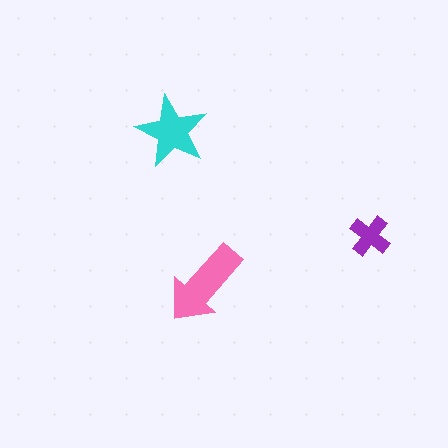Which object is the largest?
The pink arrow.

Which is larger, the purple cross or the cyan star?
The cyan star.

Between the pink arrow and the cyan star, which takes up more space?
The pink arrow.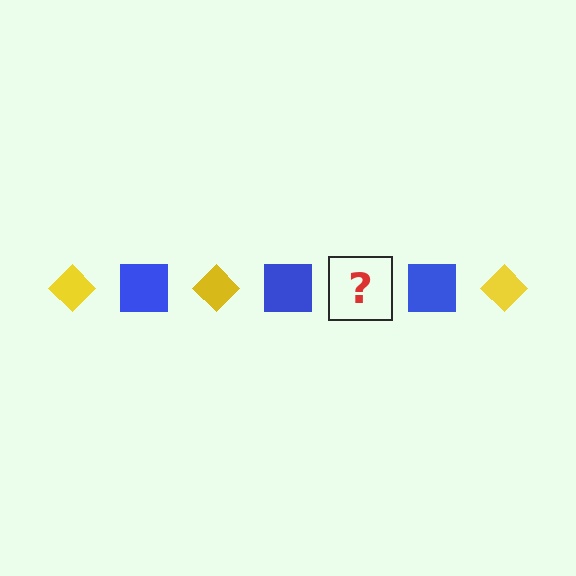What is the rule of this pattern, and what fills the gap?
The rule is that the pattern alternates between yellow diamond and blue square. The gap should be filled with a yellow diamond.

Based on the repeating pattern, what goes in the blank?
The blank should be a yellow diamond.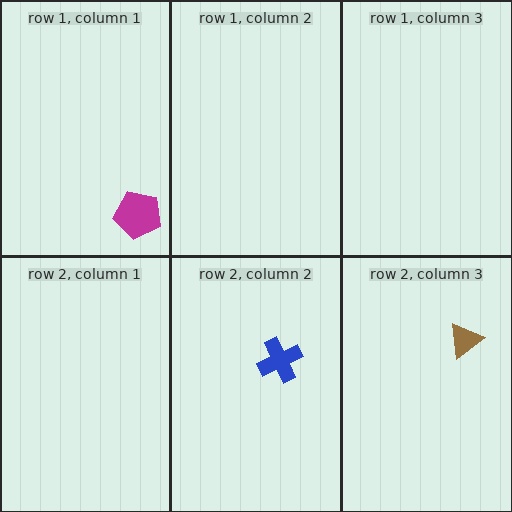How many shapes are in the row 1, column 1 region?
1.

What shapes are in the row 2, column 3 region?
The brown triangle.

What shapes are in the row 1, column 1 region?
The magenta pentagon.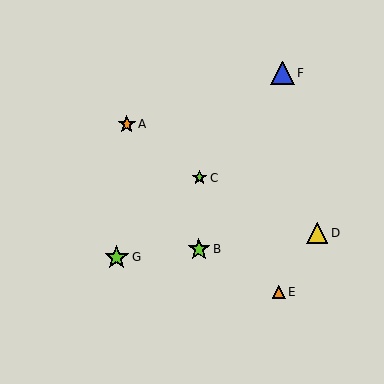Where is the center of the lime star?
The center of the lime star is at (117, 257).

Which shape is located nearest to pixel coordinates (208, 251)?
The lime star (labeled B) at (199, 249) is nearest to that location.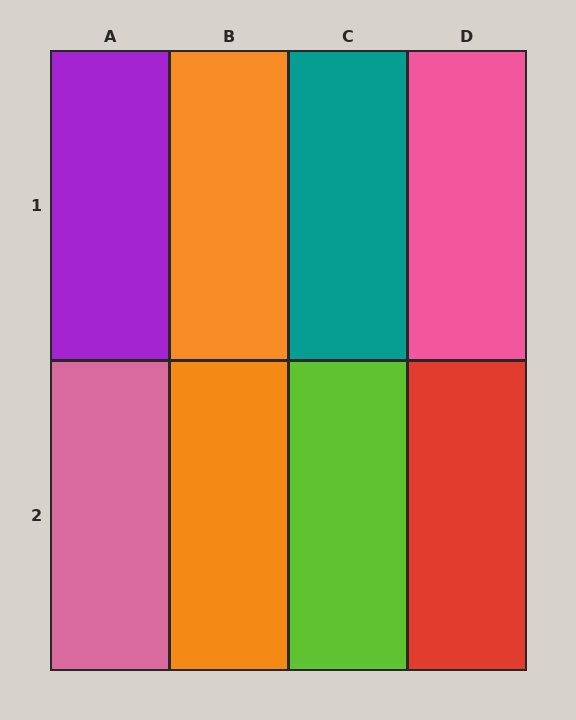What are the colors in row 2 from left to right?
Pink, orange, lime, red.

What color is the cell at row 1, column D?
Pink.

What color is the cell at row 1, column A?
Purple.